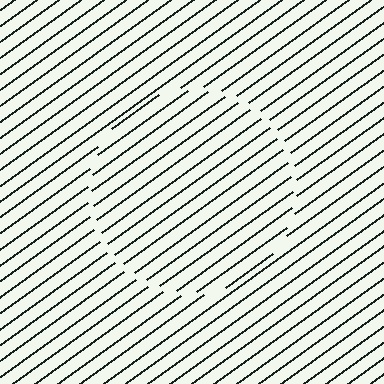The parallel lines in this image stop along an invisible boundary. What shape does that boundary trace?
An illusory circle. The interior of the shape contains the same grating, shifted by half a period — the contour is defined by the phase discontinuity where line-ends from the inner and outer gratings abut.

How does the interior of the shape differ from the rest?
The interior of the shape contains the same grating, shifted by half a period — the contour is defined by the phase discontinuity where line-ends from the inner and outer gratings abut.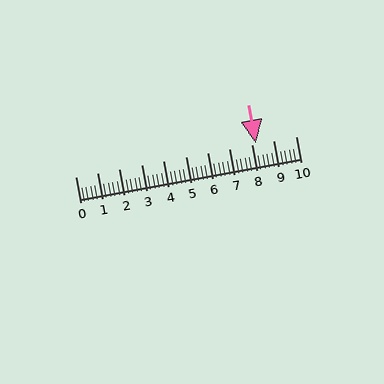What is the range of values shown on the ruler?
The ruler shows values from 0 to 10.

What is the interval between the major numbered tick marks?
The major tick marks are spaced 1 units apart.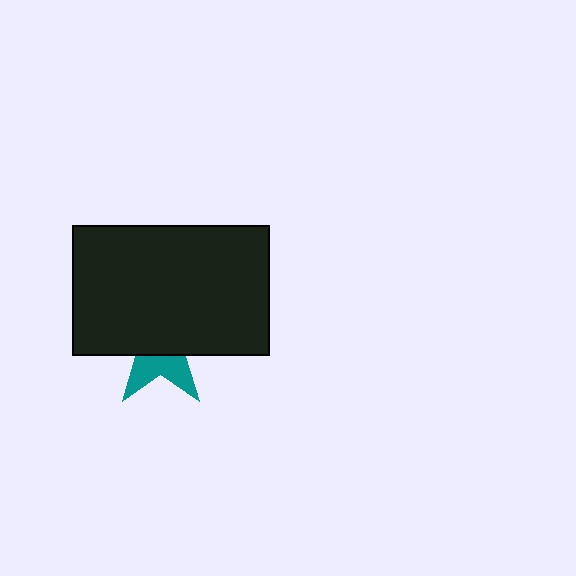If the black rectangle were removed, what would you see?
You would see the complete teal star.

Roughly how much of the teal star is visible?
A small part of it is visible (roughly 37%).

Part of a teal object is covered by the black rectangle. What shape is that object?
It is a star.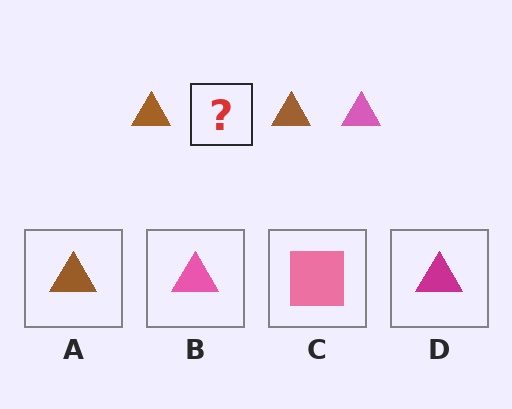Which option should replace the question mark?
Option B.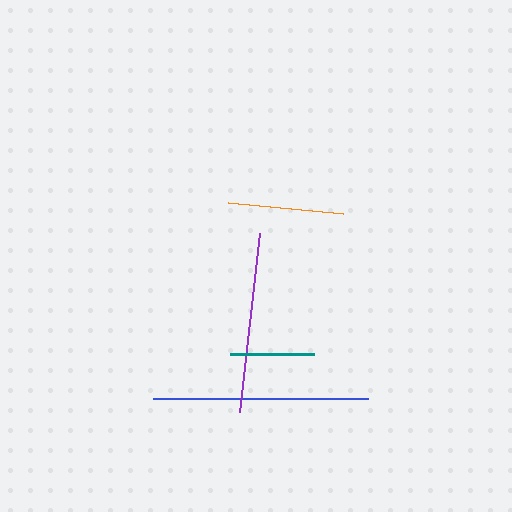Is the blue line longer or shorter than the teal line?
The blue line is longer than the teal line.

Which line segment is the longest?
The blue line is the longest at approximately 216 pixels.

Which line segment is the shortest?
The teal line is the shortest at approximately 84 pixels.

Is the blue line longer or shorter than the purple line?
The blue line is longer than the purple line.